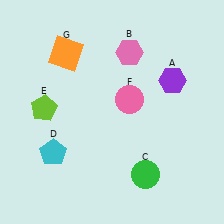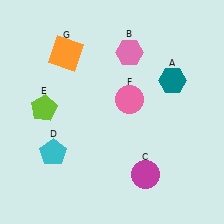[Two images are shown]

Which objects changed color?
A changed from purple to teal. C changed from green to magenta.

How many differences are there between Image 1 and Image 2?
There are 2 differences between the two images.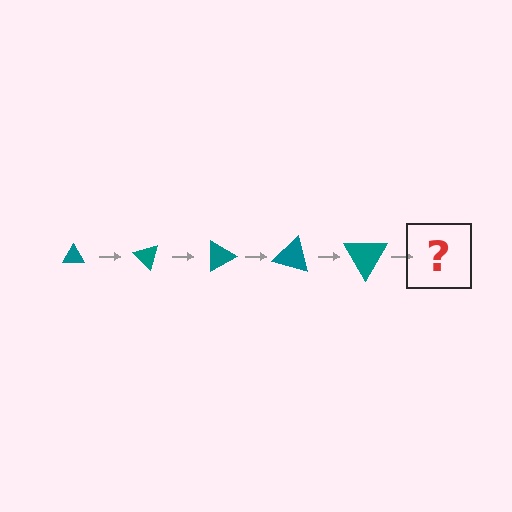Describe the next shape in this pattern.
It should be a triangle, larger than the previous one and rotated 225 degrees from the start.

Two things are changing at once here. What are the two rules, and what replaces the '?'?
The two rules are that the triangle grows larger each step and it rotates 45 degrees each step. The '?' should be a triangle, larger than the previous one and rotated 225 degrees from the start.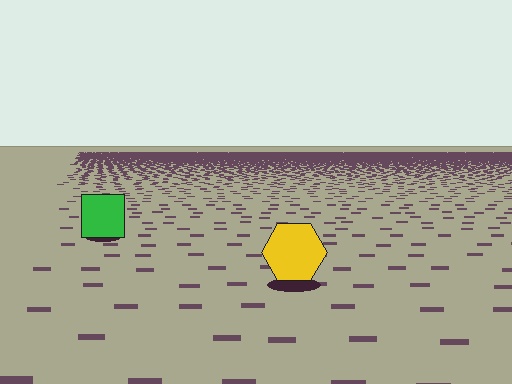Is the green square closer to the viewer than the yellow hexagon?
No. The yellow hexagon is closer — you can tell from the texture gradient: the ground texture is coarser near it.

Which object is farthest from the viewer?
The green square is farthest from the viewer. It appears smaller and the ground texture around it is denser.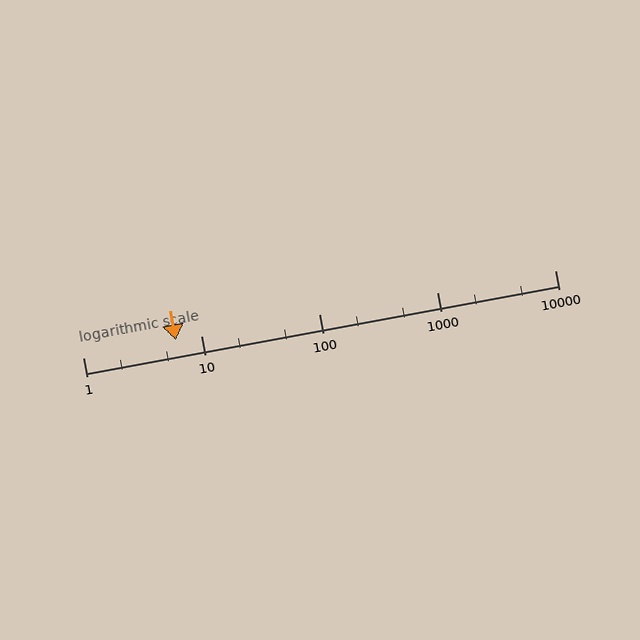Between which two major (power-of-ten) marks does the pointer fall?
The pointer is between 1 and 10.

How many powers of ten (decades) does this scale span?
The scale spans 4 decades, from 1 to 10000.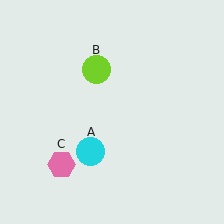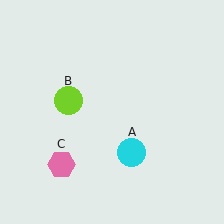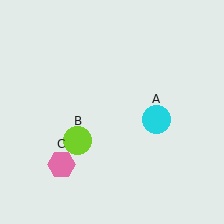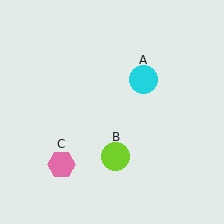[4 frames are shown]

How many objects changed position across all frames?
2 objects changed position: cyan circle (object A), lime circle (object B).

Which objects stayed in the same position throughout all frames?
Pink hexagon (object C) remained stationary.